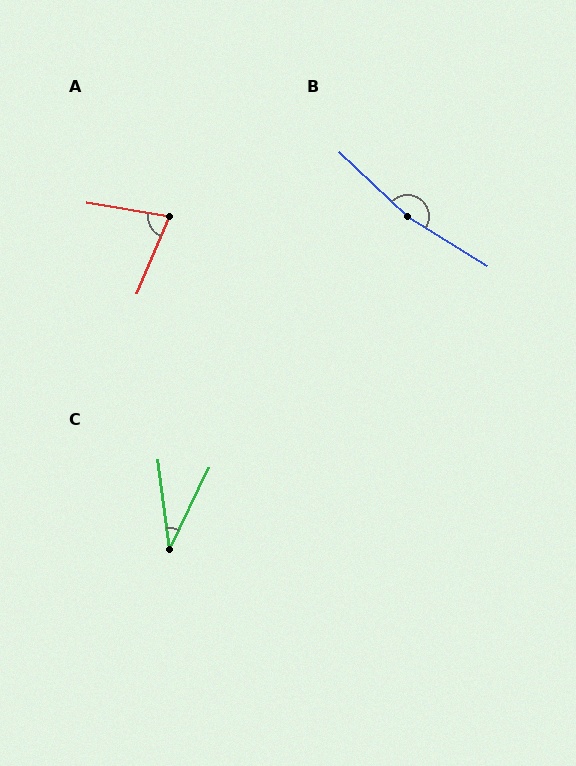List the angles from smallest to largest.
C (33°), A (77°), B (168°).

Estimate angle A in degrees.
Approximately 77 degrees.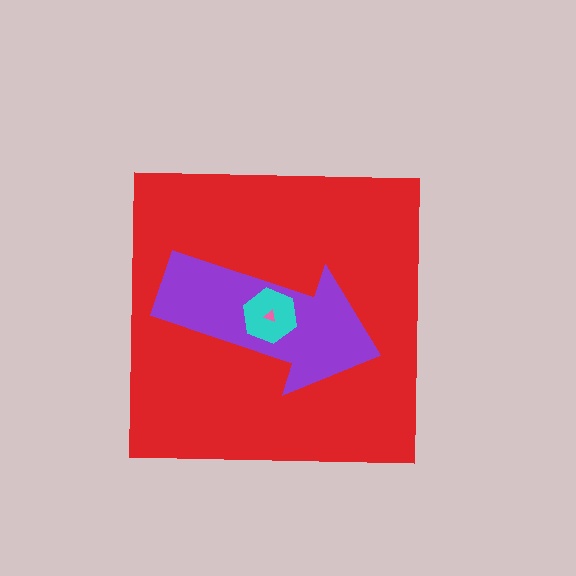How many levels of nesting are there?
4.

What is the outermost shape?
The red square.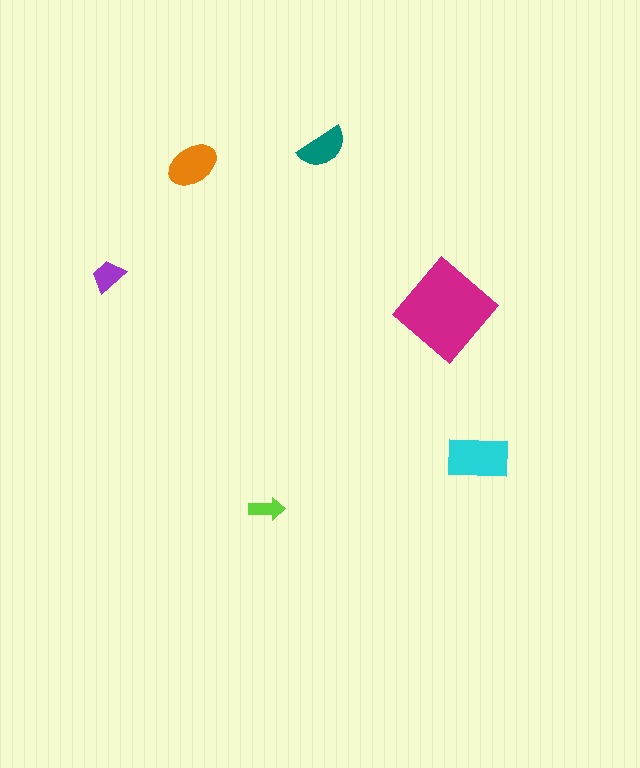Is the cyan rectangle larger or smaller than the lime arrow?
Larger.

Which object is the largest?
The magenta diamond.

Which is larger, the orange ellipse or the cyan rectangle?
The cyan rectangle.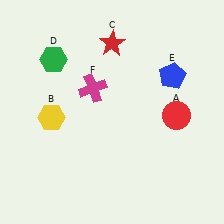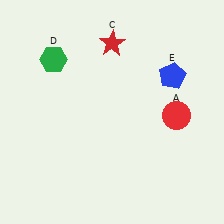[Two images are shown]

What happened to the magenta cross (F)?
The magenta cross (F) was removed in Image 2. It was in the top-left area of Image 1.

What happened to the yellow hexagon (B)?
The yellow hexagon (B) was removed in Image 2. It was in the bottom-left area of Image 1.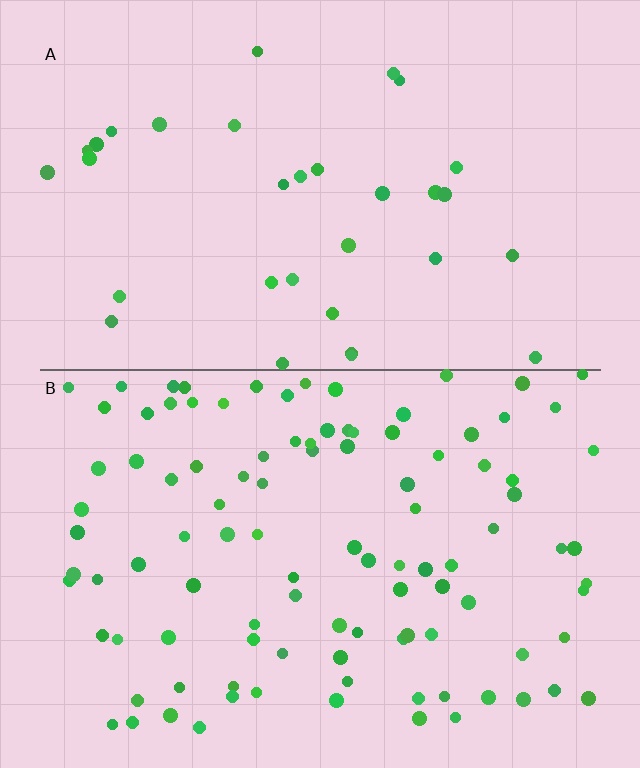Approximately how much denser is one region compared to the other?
Approximately 3.2× — region B over region A.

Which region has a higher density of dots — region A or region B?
B (the bottom).